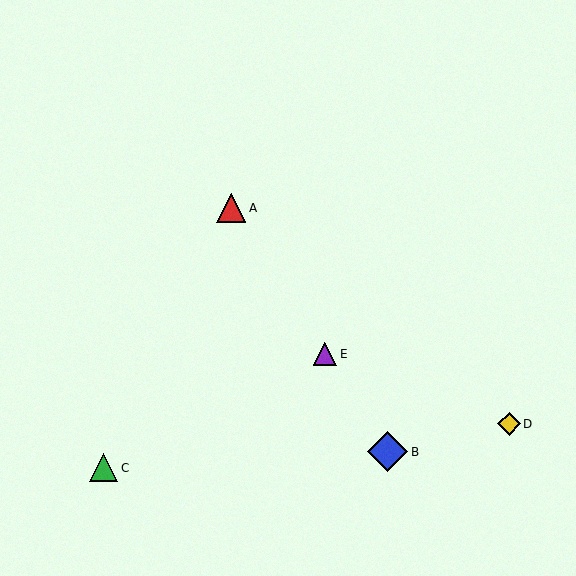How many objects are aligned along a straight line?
3 objects (A, B, E) are aligned along a straight line.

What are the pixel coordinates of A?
Object A is at (231, 208).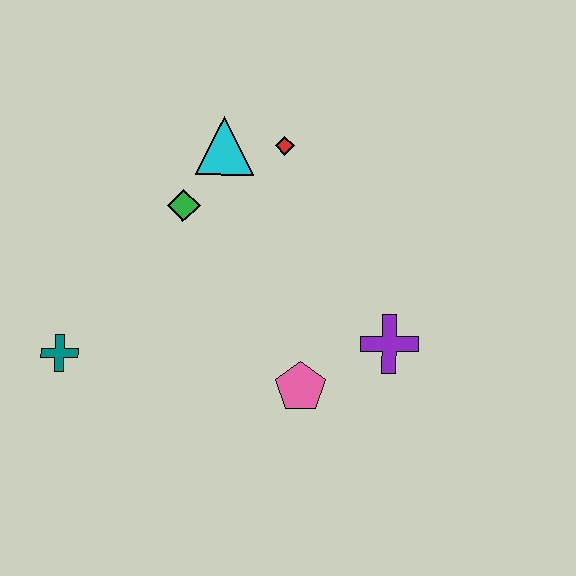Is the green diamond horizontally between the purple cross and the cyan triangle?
No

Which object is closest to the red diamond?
The cyan triangle is closest to the red diamond.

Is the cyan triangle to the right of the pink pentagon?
No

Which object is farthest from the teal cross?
The purple cross is farthest from the teal cross.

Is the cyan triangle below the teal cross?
No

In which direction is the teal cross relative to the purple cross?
The teal cross is to the left of the purple cross.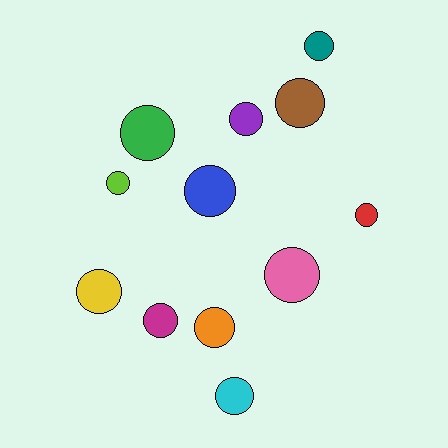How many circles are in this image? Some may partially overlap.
There are 12 circles.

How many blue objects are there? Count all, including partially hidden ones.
There is 1 blue object.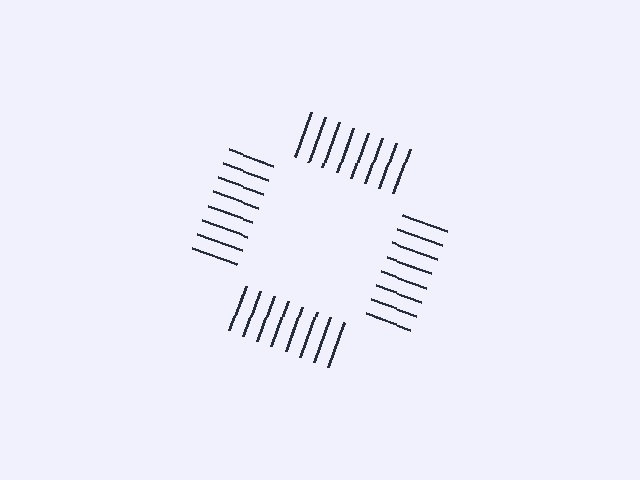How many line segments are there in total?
32 — 8 along each of the 4 edges.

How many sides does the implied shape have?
4 sides — the line-ends trace a square.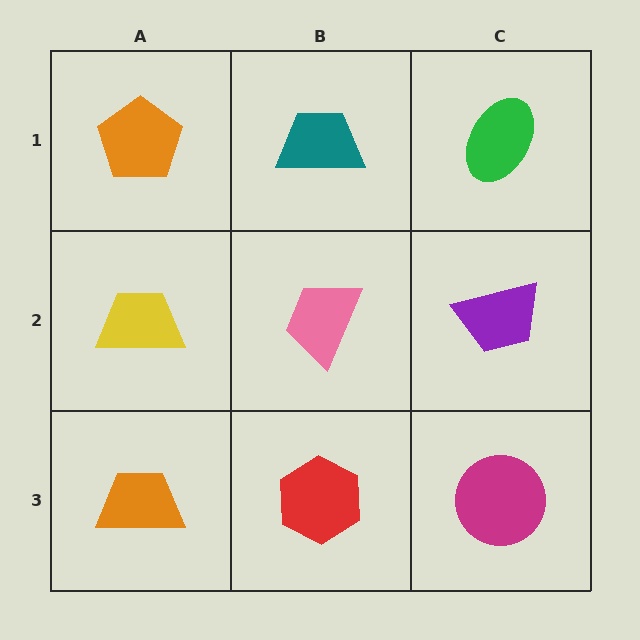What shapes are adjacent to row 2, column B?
A teal trapezoid (row 1, column B), a red hexagon (row 3, column B), a yellow trapezoid (row 2, column A), a purple trapezoid (row 2, column C).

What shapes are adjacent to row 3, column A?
A yellow trapezoid (row 2, column A), a red hexagon (row 3, column B).